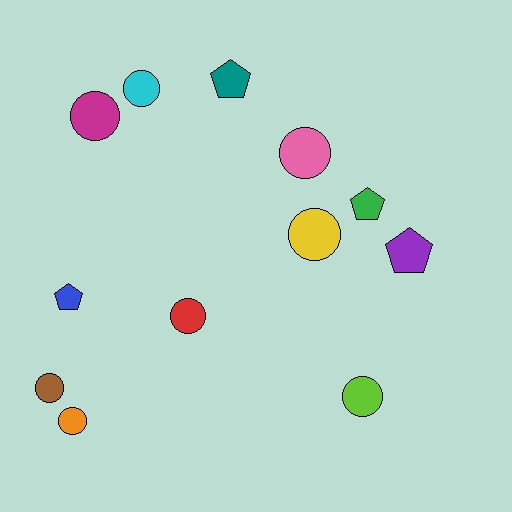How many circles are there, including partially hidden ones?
There are 8 circles.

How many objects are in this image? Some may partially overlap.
There are 12 objects.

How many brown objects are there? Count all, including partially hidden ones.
There is 1 brown object.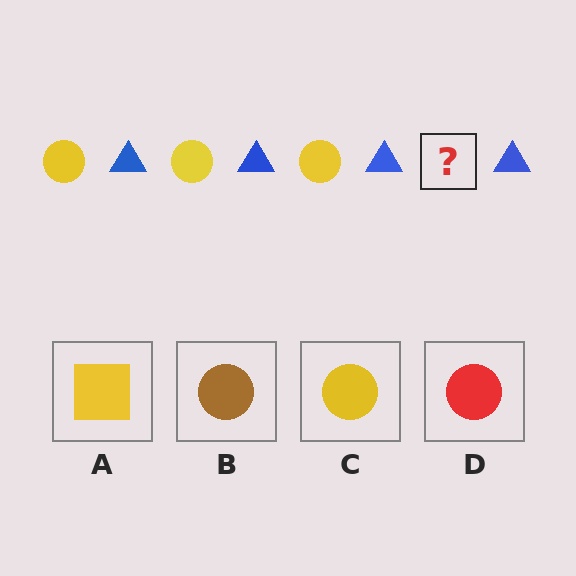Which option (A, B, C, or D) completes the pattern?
C.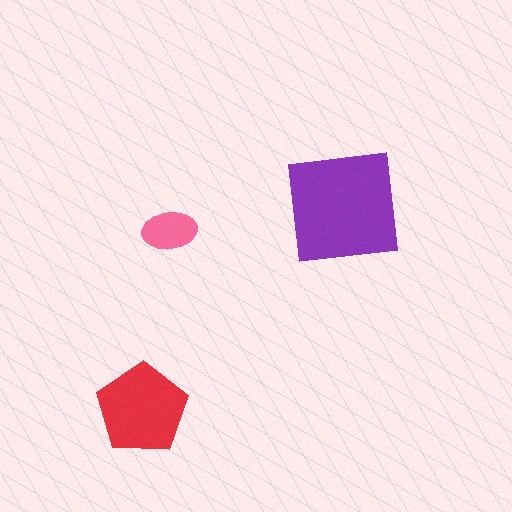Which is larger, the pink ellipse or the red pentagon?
The red pentagon.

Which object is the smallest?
The pink ellipse.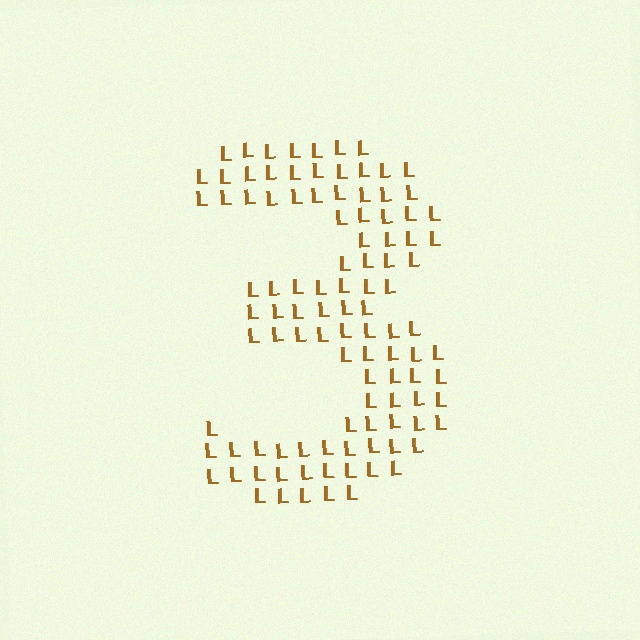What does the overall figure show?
The overall figure shows the digit 3.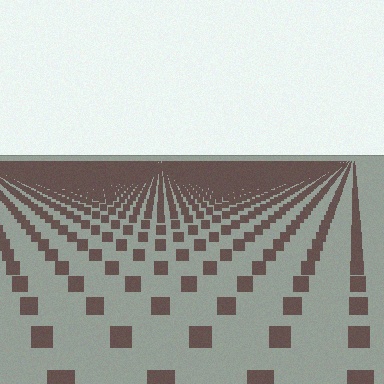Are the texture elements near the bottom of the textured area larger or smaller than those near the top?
Larger. Near the bottom, elements are closer to the viewer and appear at a bigger on-screen size.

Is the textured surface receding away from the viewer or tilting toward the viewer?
The surface is receding away from the viewer. Texture elements get smaller and denser toward the top.